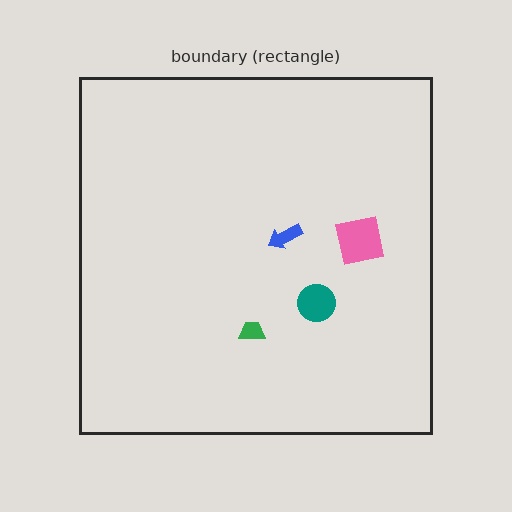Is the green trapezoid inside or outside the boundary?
Inside.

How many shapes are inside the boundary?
4 inside, 0 outside.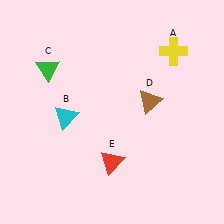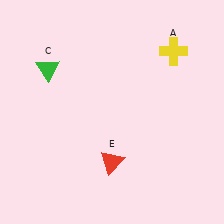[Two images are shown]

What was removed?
The brown triangle (D), the cyan triangle (B) were removed in Image 2.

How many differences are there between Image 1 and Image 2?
There are 2 differences between the two images.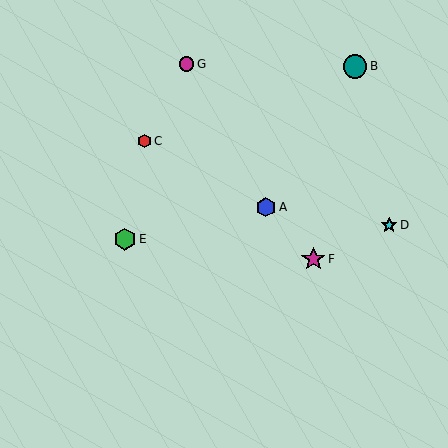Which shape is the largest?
The magenta star (labeled F) is the largest.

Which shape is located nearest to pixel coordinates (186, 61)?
The magenta circle (labeled G) at (186, 64) is nearest to that location.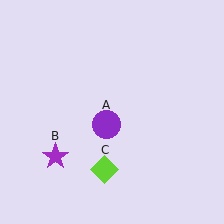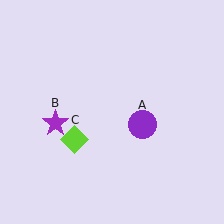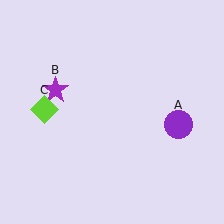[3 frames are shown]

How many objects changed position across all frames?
3 objects changed position: purple circle (object A), purple star (object B), lime diamond (object C).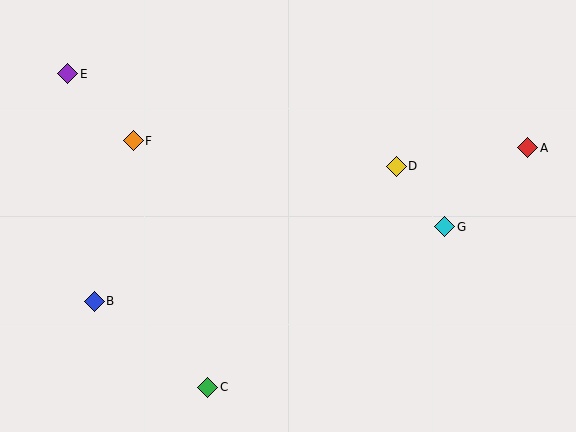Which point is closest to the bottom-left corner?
Point B is closest to the bottom-left corner.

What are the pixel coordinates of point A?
Point A is at (528, 148).